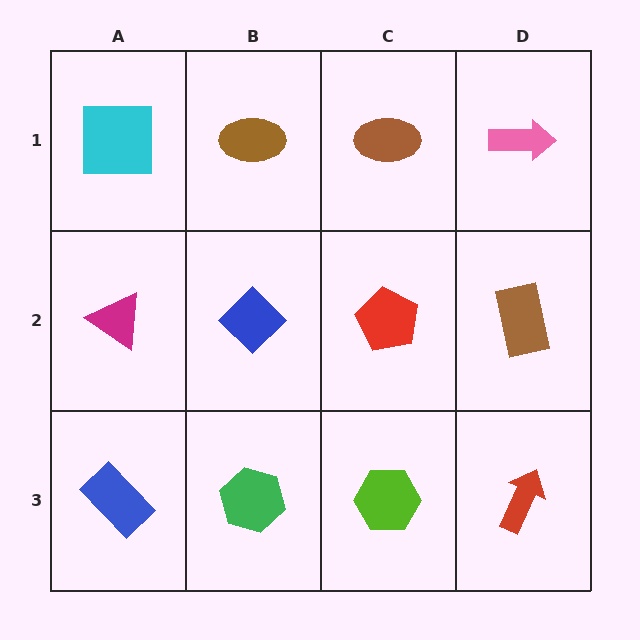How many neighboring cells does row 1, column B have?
3.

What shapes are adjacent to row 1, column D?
A brown rectangle (row 2, column D), a brown ellipse (row 1, column C).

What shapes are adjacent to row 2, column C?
A brown ellipse (row 1, column C), a lime hexagon (row 3, column C), a blue diamond (row 2, column B), a brown rectangle (row 2, column D).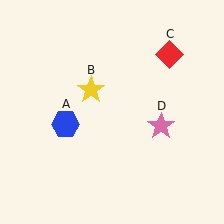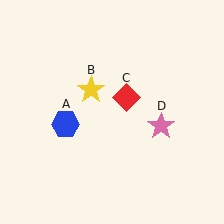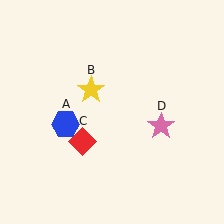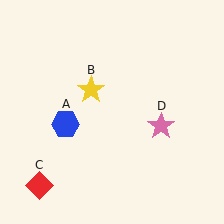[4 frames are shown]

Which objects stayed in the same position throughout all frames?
Blue hexagon (object A) and yellow star (object B) and pink star (object D) remained stationary.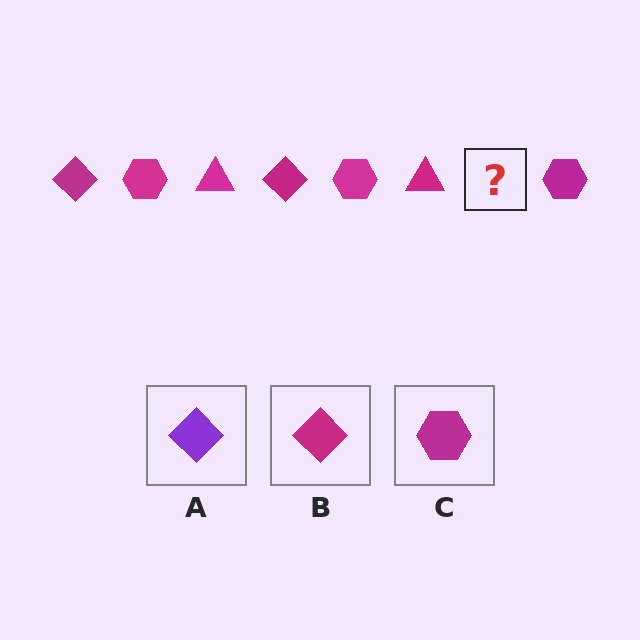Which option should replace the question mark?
Option B.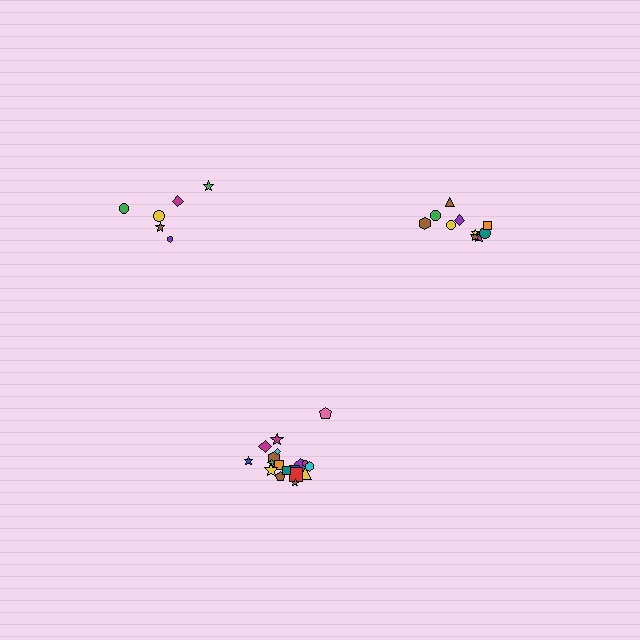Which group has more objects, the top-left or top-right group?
The top-right group.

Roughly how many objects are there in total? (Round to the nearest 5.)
Roughly 35 objects in total.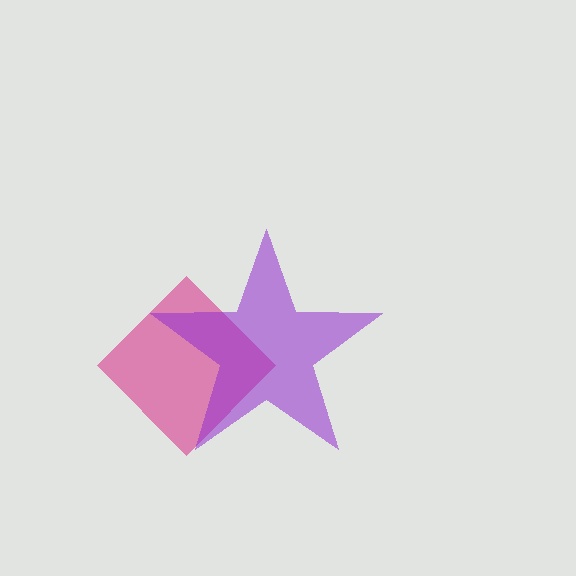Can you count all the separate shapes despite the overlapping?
Yes, there are 2 separate shapes.